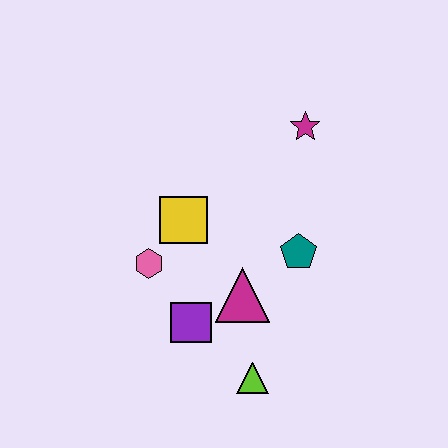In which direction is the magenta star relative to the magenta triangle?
The magenta star is above the magenta triangle.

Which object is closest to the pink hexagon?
The yellow square is closest to the pink hexagon.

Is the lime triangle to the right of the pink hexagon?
Yes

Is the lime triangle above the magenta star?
No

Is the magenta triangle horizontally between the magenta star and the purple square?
Yes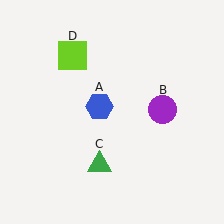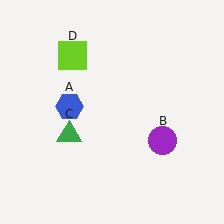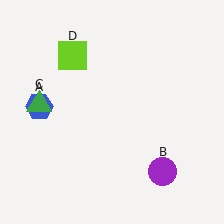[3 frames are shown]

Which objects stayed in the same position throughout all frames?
Lime square (object D) remained stationary.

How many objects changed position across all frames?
3 objects changed position: blue hexagon (object A), purple circle (object B), green triangle (object C).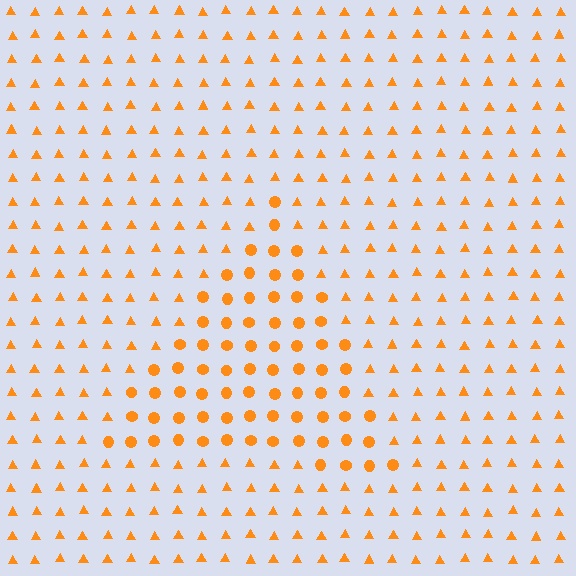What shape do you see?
I see a triangle.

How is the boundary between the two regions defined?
The boundary is defined by a change in element shape: circles inside vs. triangles outside. All elements share the same color and spacing.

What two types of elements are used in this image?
The image uses circles inside the triangle region and triangles outside it.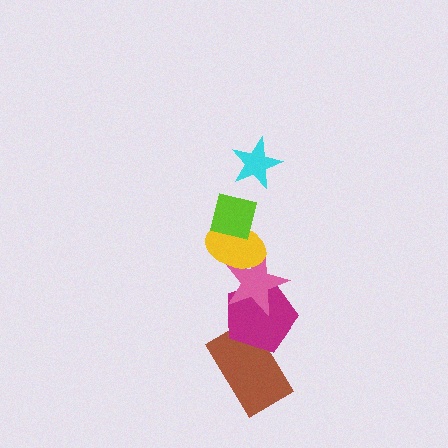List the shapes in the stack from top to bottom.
From top to bottom: the cyan star, the lime square, the yellow ellipse, the pink star, the magenta pentagon, the brown rectangle.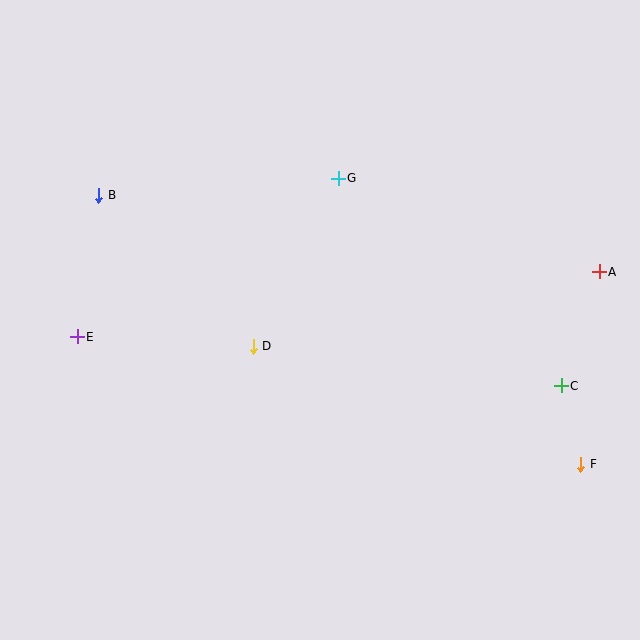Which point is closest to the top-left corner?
Point B is closest to the top-left corner.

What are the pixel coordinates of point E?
Point E is at (77, 337).